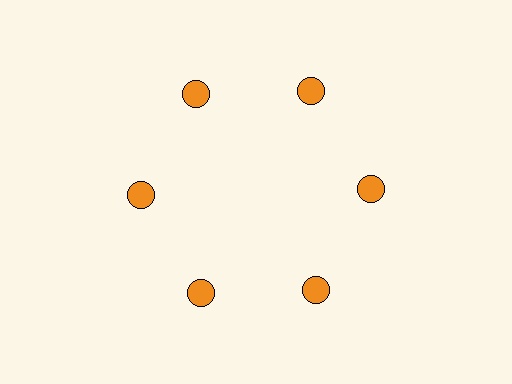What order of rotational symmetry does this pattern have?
This pattern has 6-fold rotational symmetry.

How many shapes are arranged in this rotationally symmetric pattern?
There are 6 shapes, arranged in 6 groups of 1.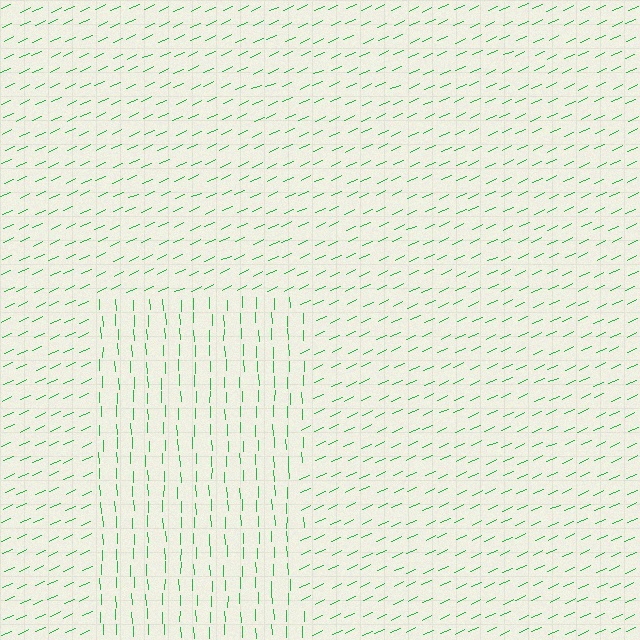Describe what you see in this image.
The image is filled with small green line segments. A rectangle region in the image has lines oriented differently from the surrounding lines, creating a visible texture boundary.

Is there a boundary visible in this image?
Yes, there is a texture boundary formed by a change in line orientation.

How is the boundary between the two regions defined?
The boundary is defined purely by a change in line orientation (approximately 67 degrees difference). All lines are the same color and thickness.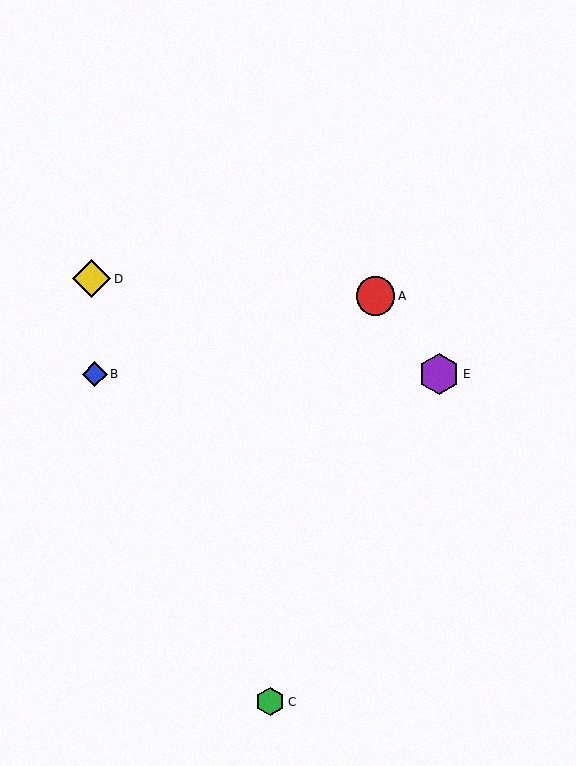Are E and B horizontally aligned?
Yes, both are at y≈374.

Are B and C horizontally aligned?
No, B is at y≈374 and C is at y≈702.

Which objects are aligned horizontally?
Objects B, E are aligned horizontally.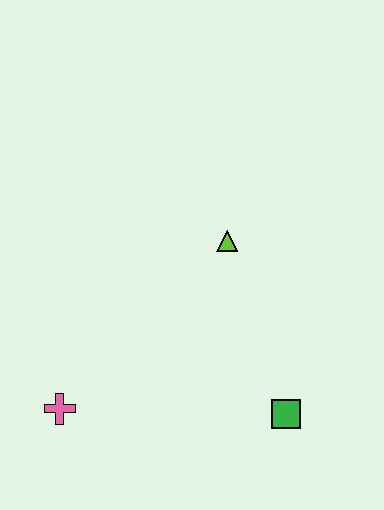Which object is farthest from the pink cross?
The lime triangle is farthest from the pink cross.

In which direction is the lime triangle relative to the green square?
The lime triangle is above the green square.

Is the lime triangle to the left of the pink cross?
No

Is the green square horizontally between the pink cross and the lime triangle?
No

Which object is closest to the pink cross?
The green square is closest to the pink cross.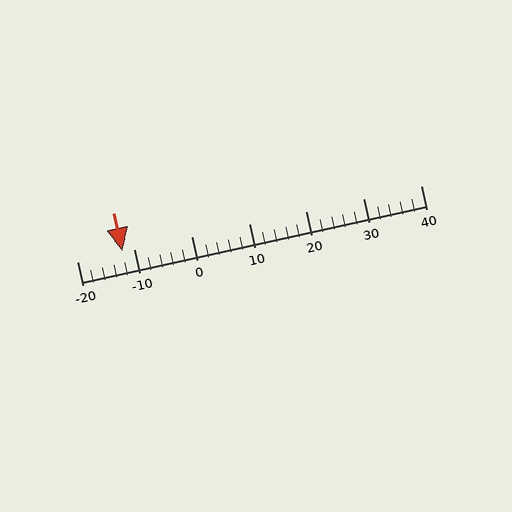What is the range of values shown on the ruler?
The ruler shows values from -20 to 40.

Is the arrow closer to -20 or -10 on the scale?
The arrow is closer to -10.